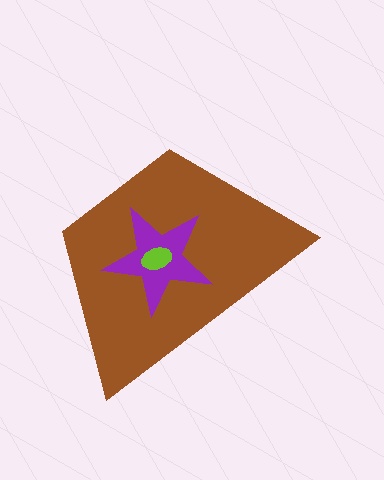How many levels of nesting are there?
3.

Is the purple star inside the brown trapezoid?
Yes.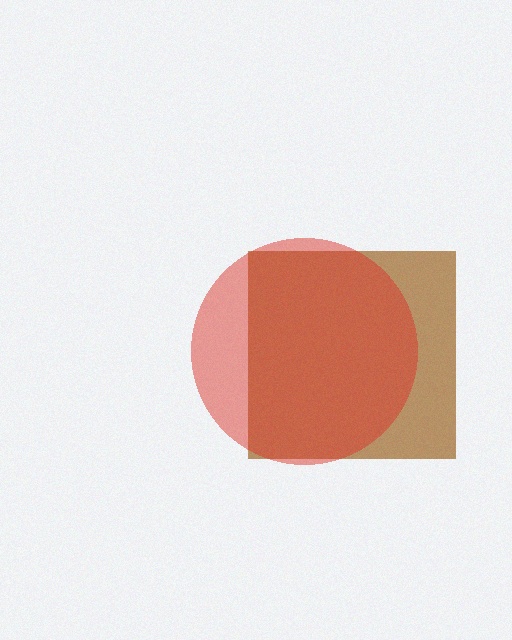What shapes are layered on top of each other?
The layered shapes are: a brown square, a red circle.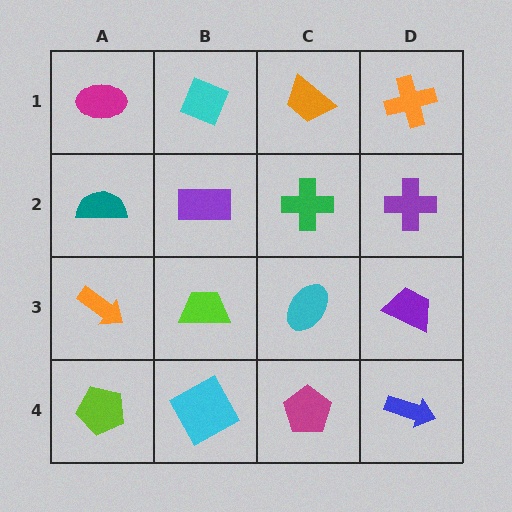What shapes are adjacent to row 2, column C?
An orange trapezoid (row 1, column C), a cyan ellipse (row 3, column C), a purple rectangle (row 2, column B), a purple cross (row 2, column D).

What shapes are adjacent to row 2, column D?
An orange cross (row 1, column D), a purple trapezoid (row 3, column D), a green cross (row 2, column C).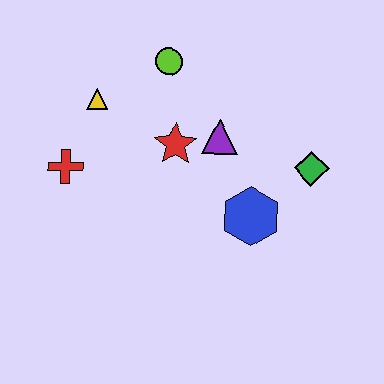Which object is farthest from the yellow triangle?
The green diamond is farthest from the yellow triangle.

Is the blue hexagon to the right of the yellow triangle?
Yes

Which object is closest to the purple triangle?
The red star is closest to the purple triangle.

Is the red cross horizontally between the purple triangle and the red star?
No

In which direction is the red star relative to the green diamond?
The red star is to the left of the green diamond.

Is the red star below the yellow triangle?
Yes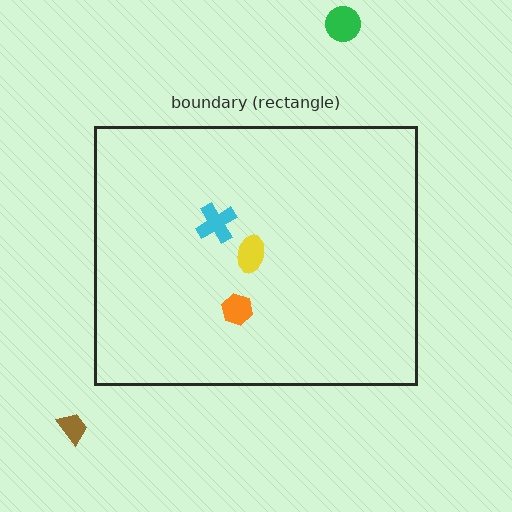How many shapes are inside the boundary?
3 inside, 2 outside.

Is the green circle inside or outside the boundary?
Outside.